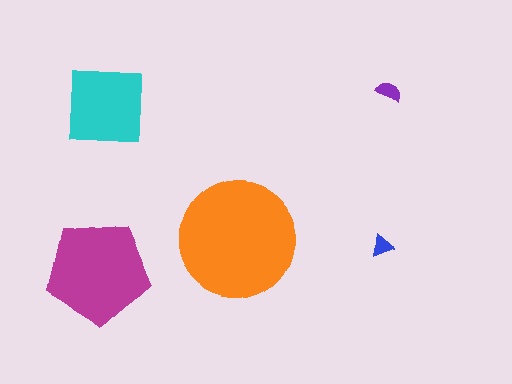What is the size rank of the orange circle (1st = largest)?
1st.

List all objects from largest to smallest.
The orange circle, the magenta pentagon, the cyan square, the purple semicircle, the blue triangle.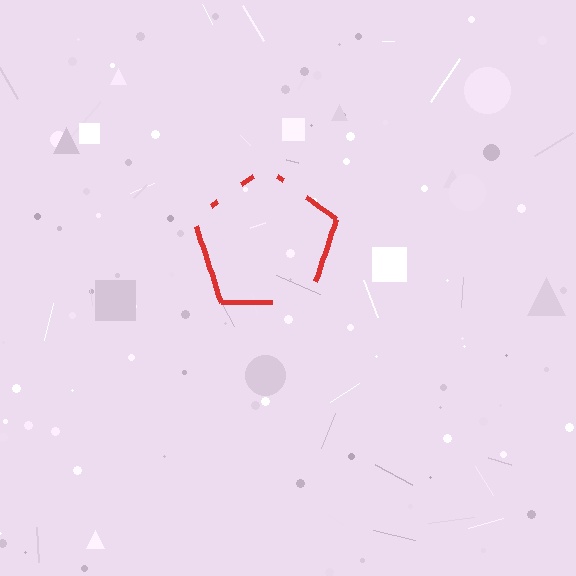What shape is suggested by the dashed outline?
The dashed outline suggests a pentagon.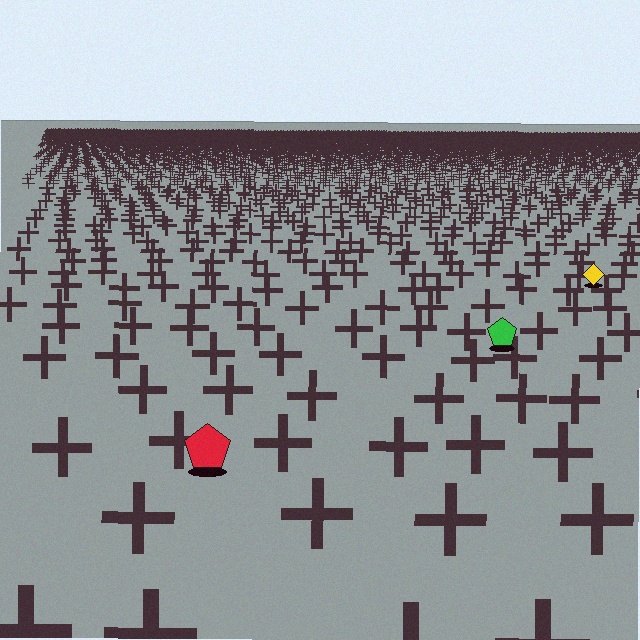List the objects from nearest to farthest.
From nearest to farthest: the red pentagon, the green pentagon, the yellow diamond.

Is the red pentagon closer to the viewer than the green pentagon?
Yes. The red pentagon is closer — you can tell from the texture gradient: the ground texture is coarser near it.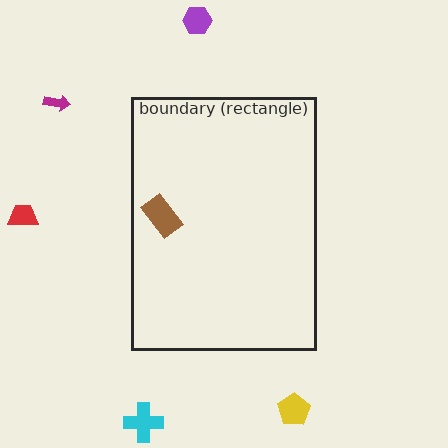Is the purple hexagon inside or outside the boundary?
Outside.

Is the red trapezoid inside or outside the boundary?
Outside.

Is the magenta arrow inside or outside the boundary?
Outside.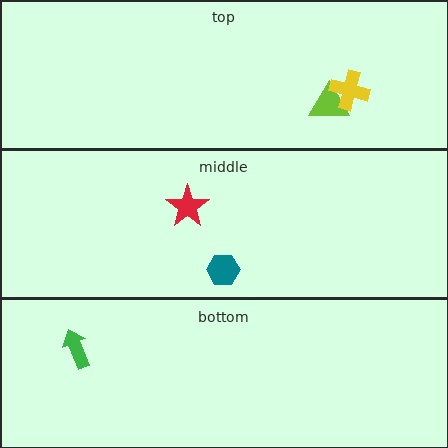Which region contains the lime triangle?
The top region.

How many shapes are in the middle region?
2.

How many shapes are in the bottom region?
1.